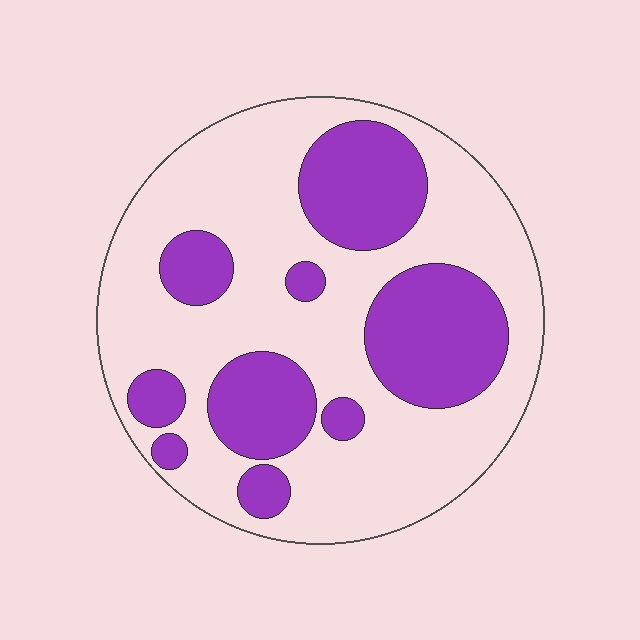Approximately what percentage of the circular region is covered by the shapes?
Approximately 35%.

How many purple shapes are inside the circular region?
9.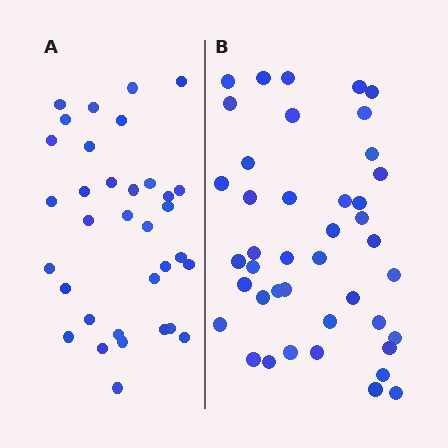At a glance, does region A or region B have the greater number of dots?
Region B (the right region) has more dots.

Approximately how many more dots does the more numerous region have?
Region B has roughly 8 or so more dots than region A.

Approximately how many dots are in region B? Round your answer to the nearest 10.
About 40 dots. (The exact count is 42, which rounds to 40.)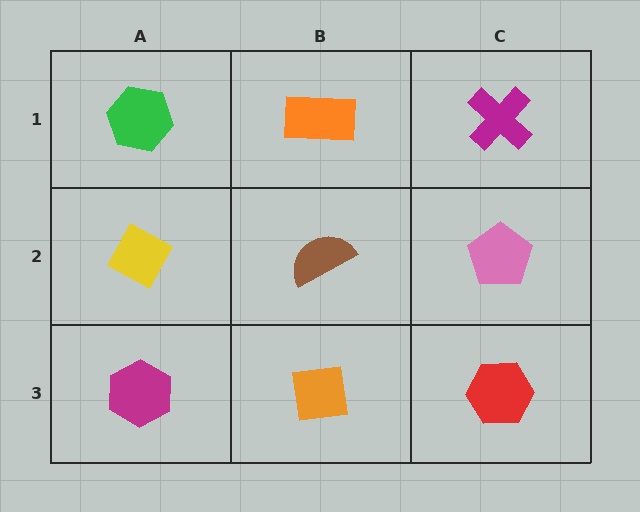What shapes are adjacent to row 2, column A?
A green hexagon (row 1, column A), a magenta hexagon (row 3, column A), a brown semicircle (row 2, column B).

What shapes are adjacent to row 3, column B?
A brown semicircle (row 2, column B), a magenta hexagon (row 3, column A), a red hexagon (row 3, column C).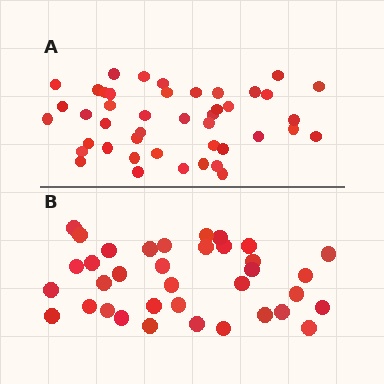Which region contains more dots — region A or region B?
Region A (the top region) has more dots.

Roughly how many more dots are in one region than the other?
Region A has roughly 8 or so more dots than region B.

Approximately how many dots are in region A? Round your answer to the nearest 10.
About 40 dots. (The exact count is 44, which rounds to 40.)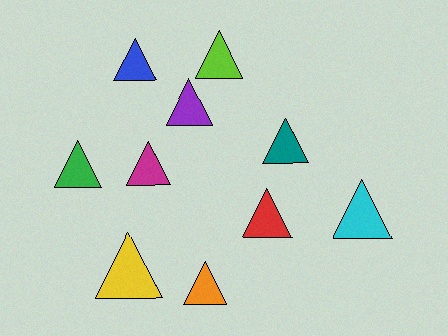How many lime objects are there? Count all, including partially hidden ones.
There is 1 lime object.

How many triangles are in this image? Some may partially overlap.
There are 10 triangles.